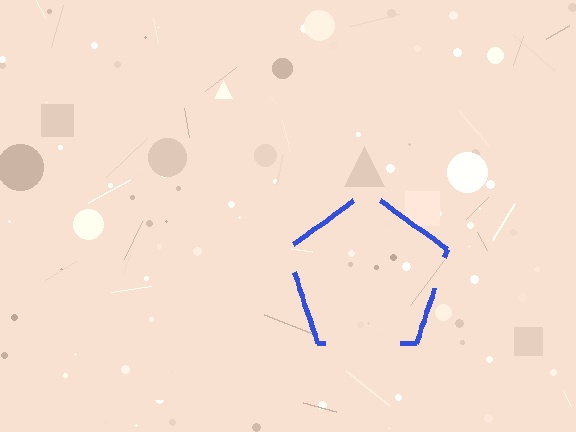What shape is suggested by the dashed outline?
The dashed outline suggests a pentagon.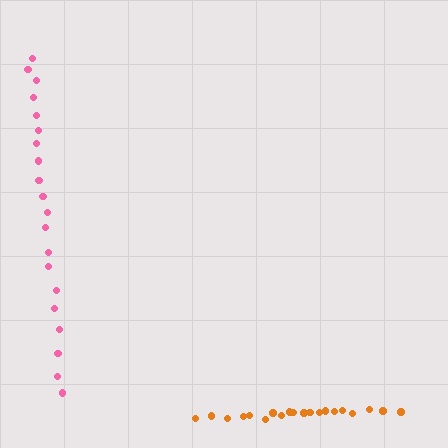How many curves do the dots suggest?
There are 2 distinct paths.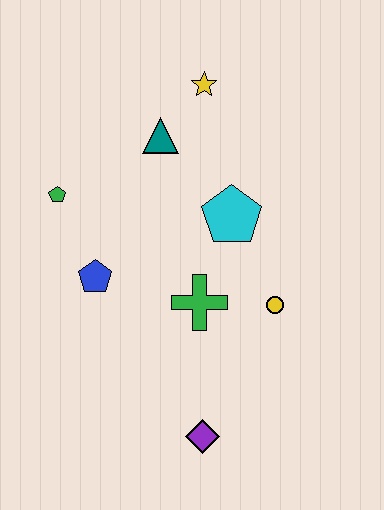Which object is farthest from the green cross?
The yellow star is farthest from the green cross.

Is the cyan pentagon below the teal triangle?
Yes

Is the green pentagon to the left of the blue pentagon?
Yes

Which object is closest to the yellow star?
The teal triangle is closest to the yellow star.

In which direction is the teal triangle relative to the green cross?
The teal triangle is above the green cross.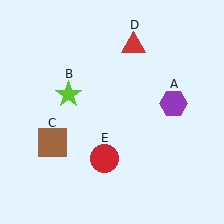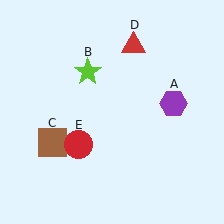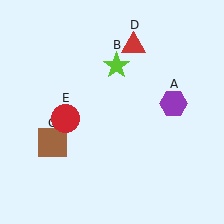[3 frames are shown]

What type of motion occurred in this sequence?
The lime star (object B), red circle (object E) rotated clockwise around the center of the scene.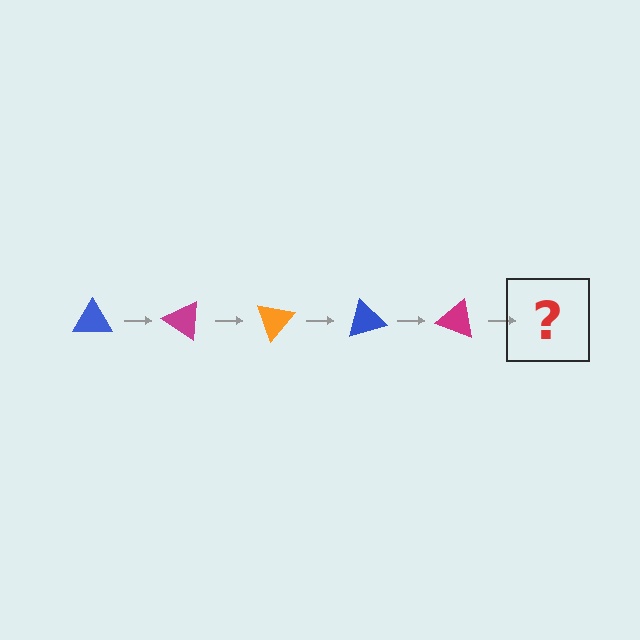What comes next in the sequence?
The next element should be an orange triangle, rotated 175 degrees from the start.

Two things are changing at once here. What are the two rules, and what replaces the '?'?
The two rules are that it rotates 35 degrees each step and the color cycles through blue, magenta, and orange. The '?' should be an orange triangle, rotated 175 degrees from the start.